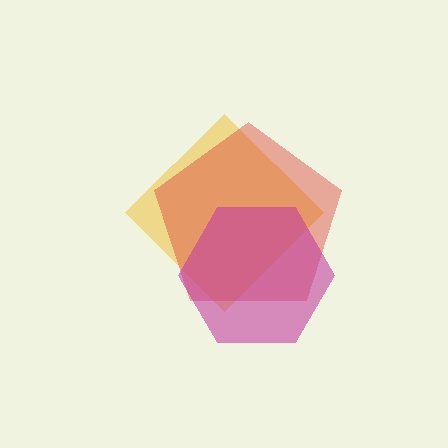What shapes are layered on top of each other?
The layered shapes are: a yellow diamond, a red pentagon, a magenta hexagon.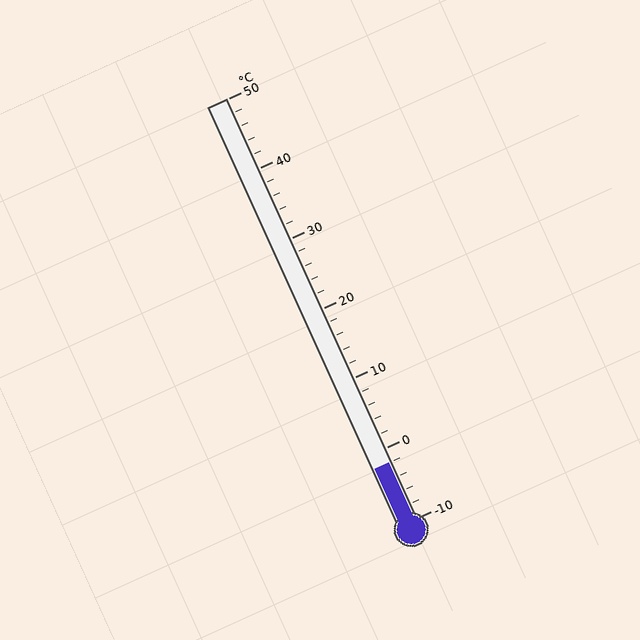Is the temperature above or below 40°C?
The temperature is below 40°C.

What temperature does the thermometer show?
The thermometer shows approximately -2°C.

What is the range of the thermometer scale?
The thermometer scale ranges from -10°C to 50°C.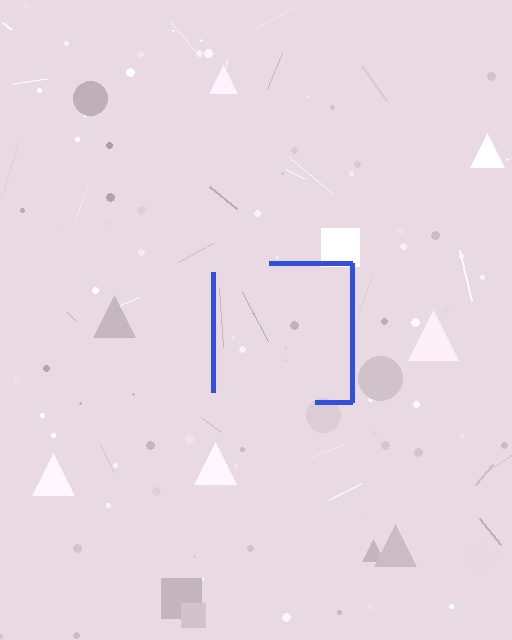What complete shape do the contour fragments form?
The contour fragments form a square.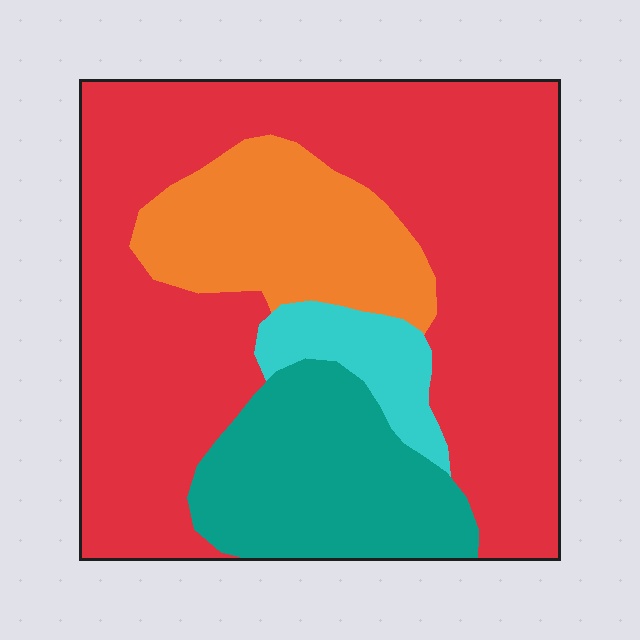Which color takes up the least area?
Cyan, at roughly 5%.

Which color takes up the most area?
Red, at roughly 60%.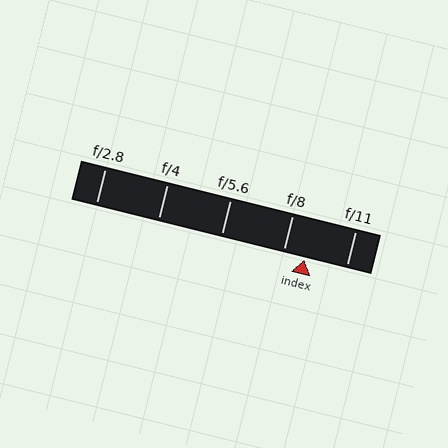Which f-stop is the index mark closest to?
The index mark is closest to f/8.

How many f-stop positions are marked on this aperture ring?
There are 5 f-stop positions marked.